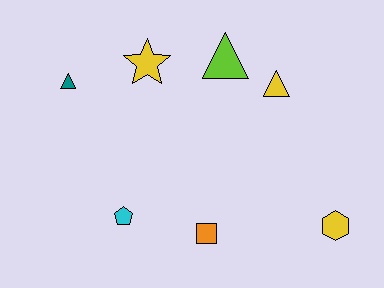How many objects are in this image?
There are 7 objects.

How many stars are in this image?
There is 1 star.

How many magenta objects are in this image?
There are no magenta objects.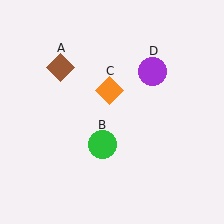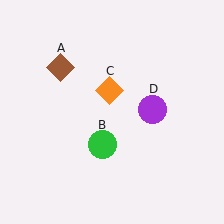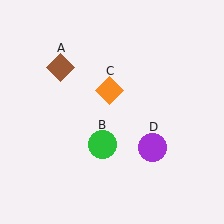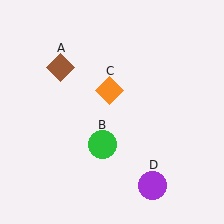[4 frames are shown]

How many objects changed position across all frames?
1 object changed position: purple circle (object D).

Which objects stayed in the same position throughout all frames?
Brown diamond (object A) and green circle (object B) and orange diamond (object C) remained stationary.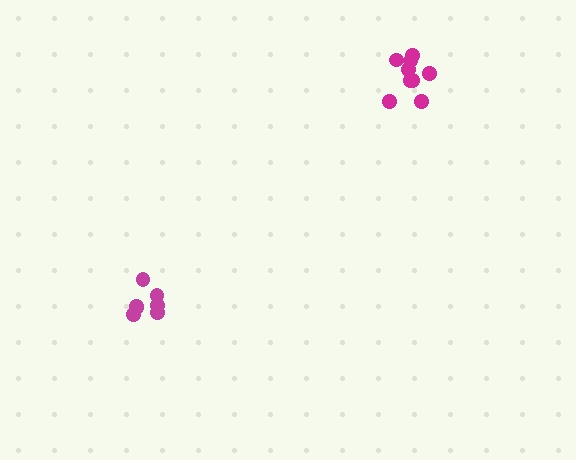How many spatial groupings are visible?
There are 2 spatial groupings.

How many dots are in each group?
Group 1: 9 dots, Group 2: 7 dots (16 total).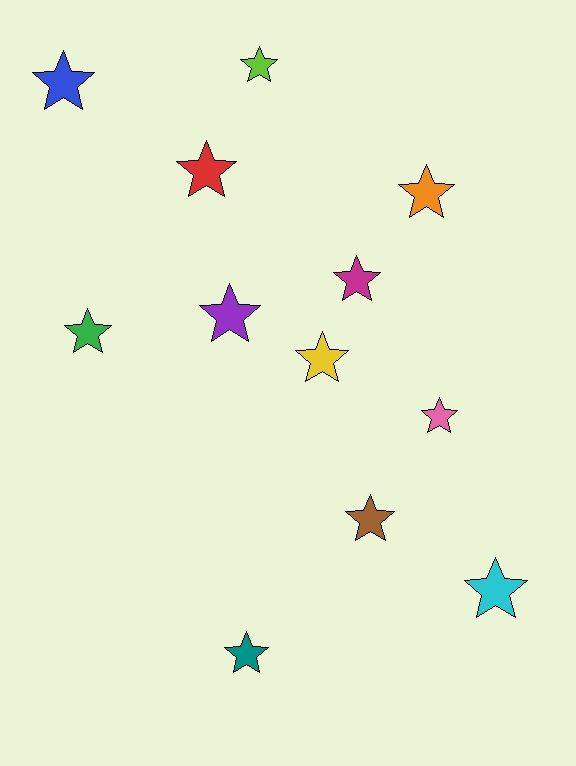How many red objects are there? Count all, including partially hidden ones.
There is 1 red object.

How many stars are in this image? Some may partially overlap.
There are 12 stars.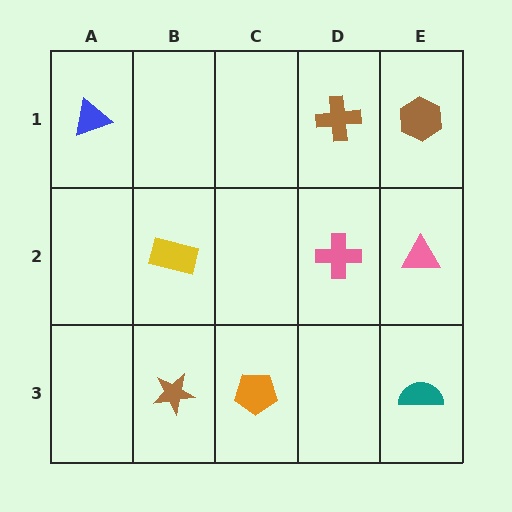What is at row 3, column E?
A teal semicircle.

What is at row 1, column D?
A brown cross.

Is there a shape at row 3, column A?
No, that cell is empty.